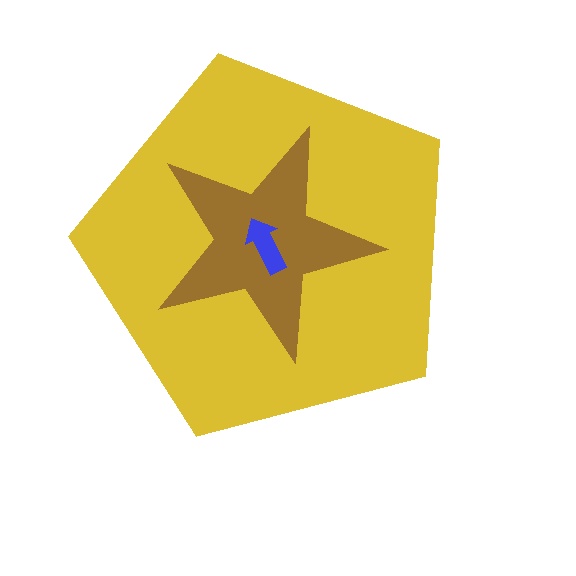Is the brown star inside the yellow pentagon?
Yes.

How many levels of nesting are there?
3.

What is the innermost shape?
The blue arrow.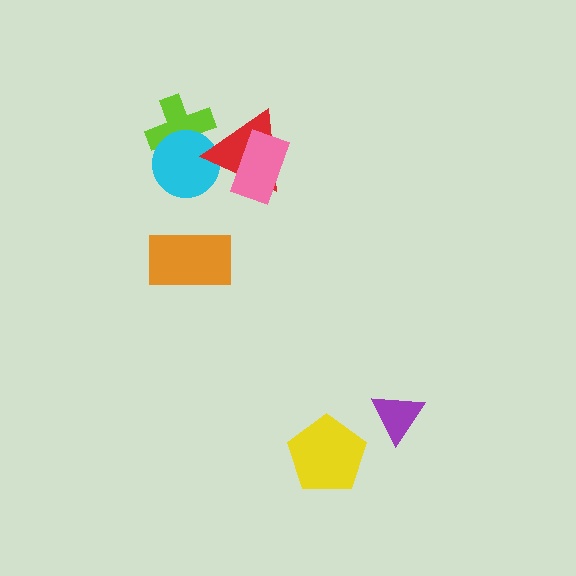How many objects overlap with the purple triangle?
0 objects overlap with the purple triangle.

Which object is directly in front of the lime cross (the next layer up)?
The cyan circle is directly in front of the lime cross.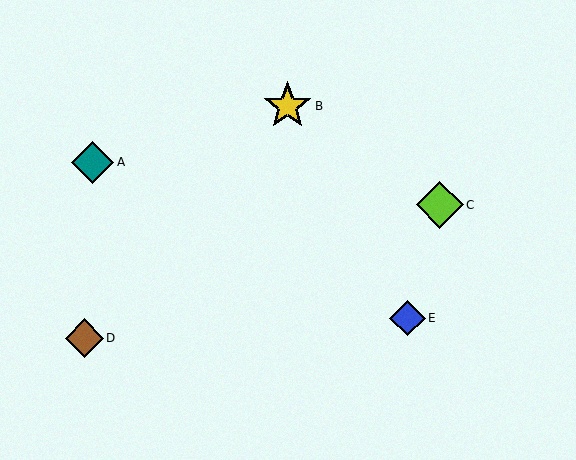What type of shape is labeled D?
Shape D is a brown diamond.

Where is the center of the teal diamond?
The center of the teal diamond is at (93, 162).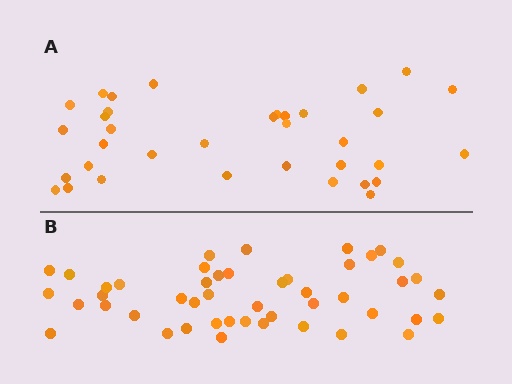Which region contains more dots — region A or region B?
Region B (the bottom region) has more dots.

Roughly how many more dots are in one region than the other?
Region B has roughly 12 or so more dots than region A.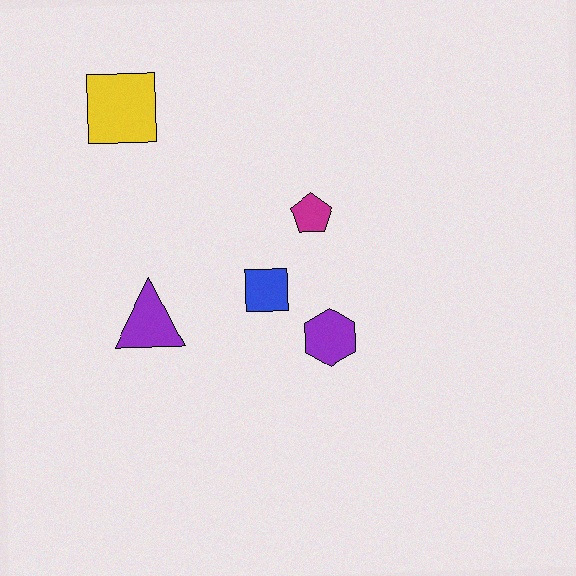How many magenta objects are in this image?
There is 1 magenta object.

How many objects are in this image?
There are 5 objects.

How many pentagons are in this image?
There is 1 pentagon.